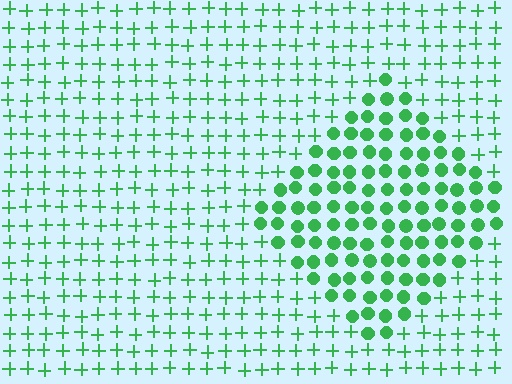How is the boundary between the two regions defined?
The boundary is defined by a change in element shape: circles inside vs. plus signs outside. All elements share the same color and spacing.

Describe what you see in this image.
The image is filled with small green elements arranged in a uniform grid. A diamond-shaped region contains circles, while the surrounding area contains plus signs. The boundary is defined purely by the change in element shape.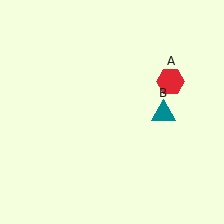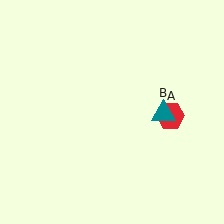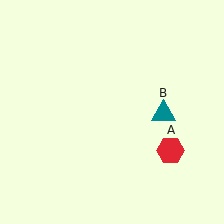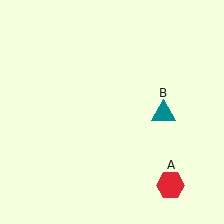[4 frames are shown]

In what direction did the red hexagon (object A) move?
The red hexagon (object A) moved down.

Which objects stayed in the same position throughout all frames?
Teal triangle (object B) remained stationary.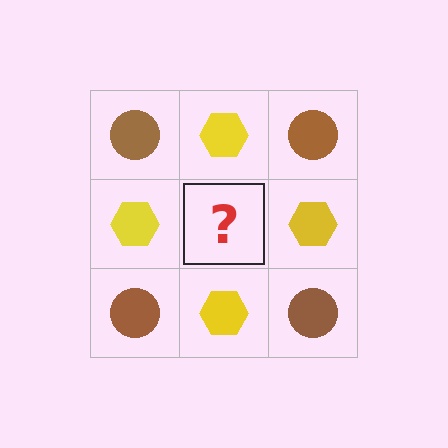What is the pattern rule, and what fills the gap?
The rule is that it alternates brown circle and yellow hexagon in a checkerboard pattern. The gap should be filled with a brown circle.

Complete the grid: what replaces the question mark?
The question mark should be replaced with a brown circle.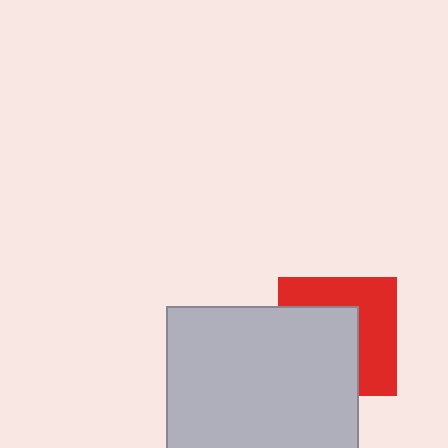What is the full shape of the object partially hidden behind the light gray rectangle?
The partially hidden object is a red square.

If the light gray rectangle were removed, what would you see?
You would see the complete red square.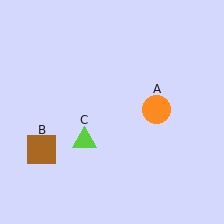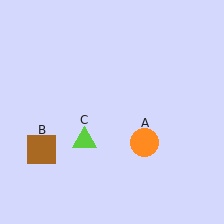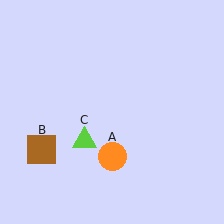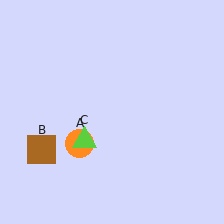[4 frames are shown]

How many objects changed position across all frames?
1 object changed position: orange circle (object A).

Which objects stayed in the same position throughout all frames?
Brown square (object B) and lime triangle (object C) remained stationary.